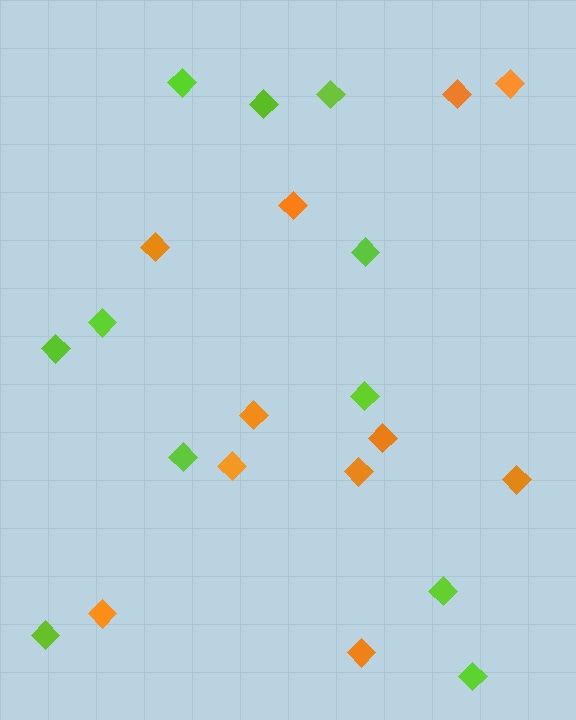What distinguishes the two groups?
There are 2 groups: one group of lime diamonds (11) and one group of orange diamonds (11).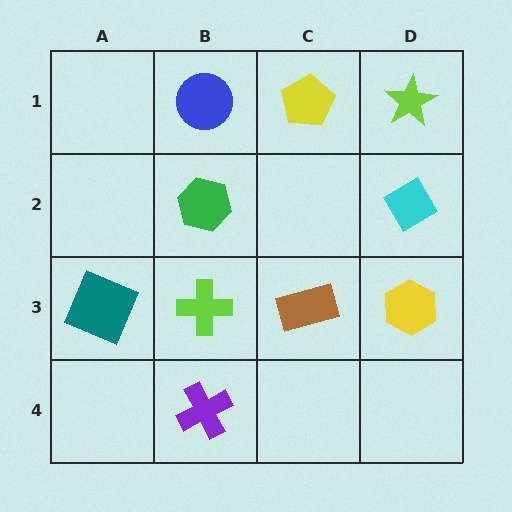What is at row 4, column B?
A purple cross.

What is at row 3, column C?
A brown rectangle.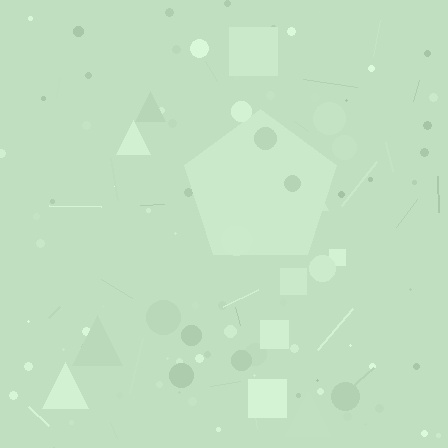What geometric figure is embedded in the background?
A pentagon is embedded in the background.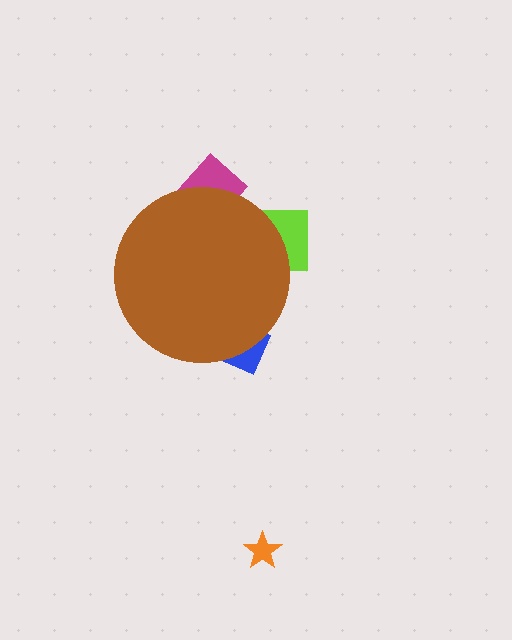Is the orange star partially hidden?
No, the orange star is fully visible.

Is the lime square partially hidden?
Yes, the lime square is partially hidden behind the brown circle.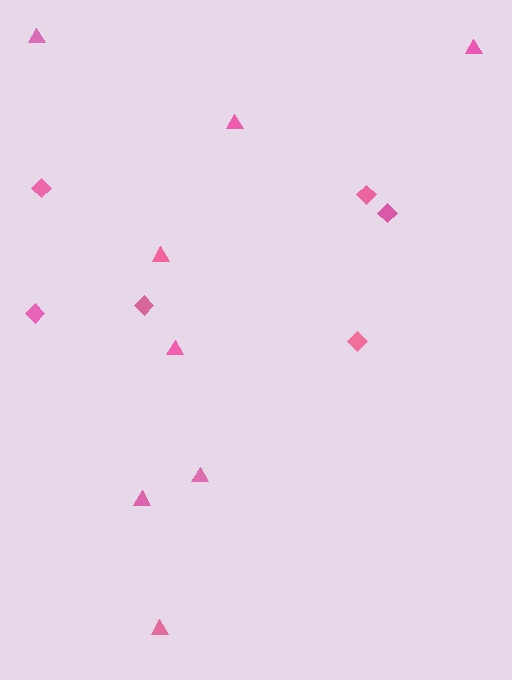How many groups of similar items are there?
There are 2 groups: one group of diamonds (6) and one group of triangles (8).